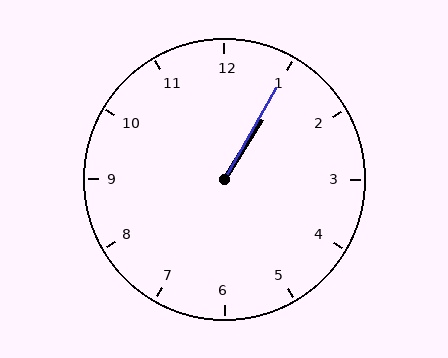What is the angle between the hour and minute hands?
Approximately 2 degrees.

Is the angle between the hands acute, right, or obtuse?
It is acute.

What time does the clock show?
1:05.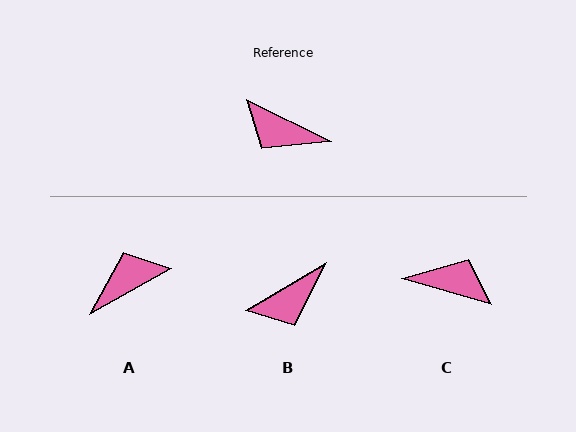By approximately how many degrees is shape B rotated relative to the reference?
Approximately 57 degrees counter-clockwise.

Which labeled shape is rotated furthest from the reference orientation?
C, about 170 degrees away.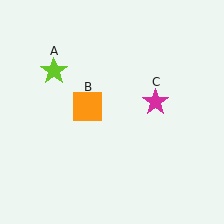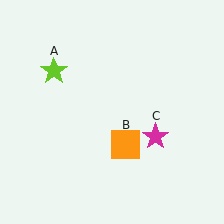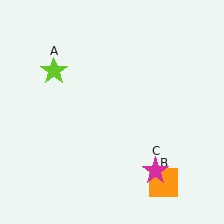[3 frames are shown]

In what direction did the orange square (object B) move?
The orange square (object B) moved down and to the right.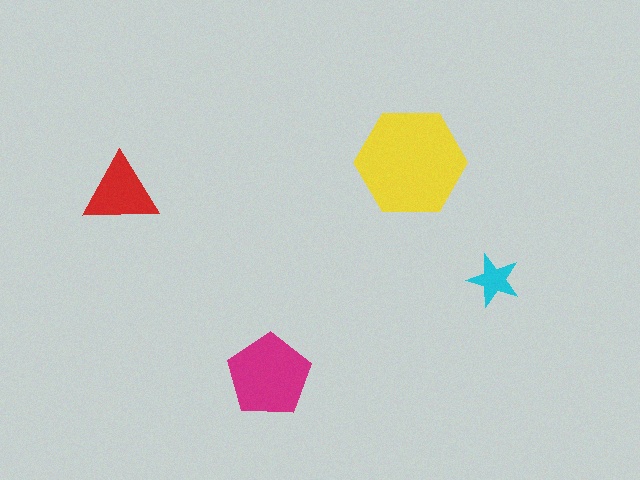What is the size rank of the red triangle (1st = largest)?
3rd.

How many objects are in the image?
There are 4 objects in the image.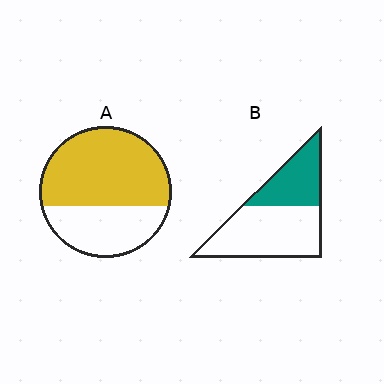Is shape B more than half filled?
No.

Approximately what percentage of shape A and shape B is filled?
A is approximately 65% and B is approximately 35%.